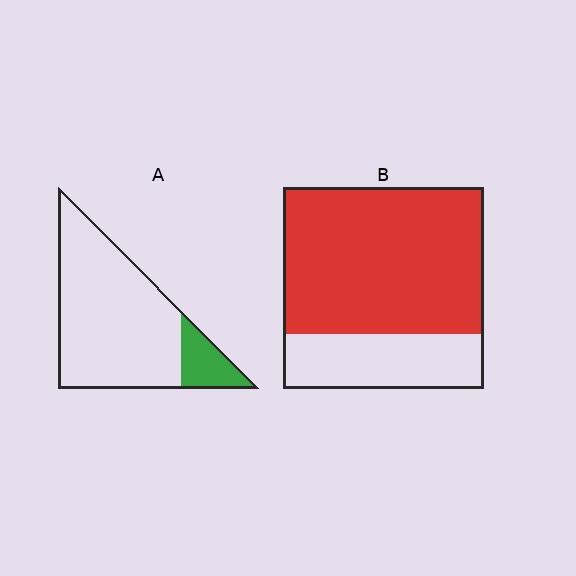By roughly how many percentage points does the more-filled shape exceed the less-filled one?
By roughly 60 percentage points (B over A).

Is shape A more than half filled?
No.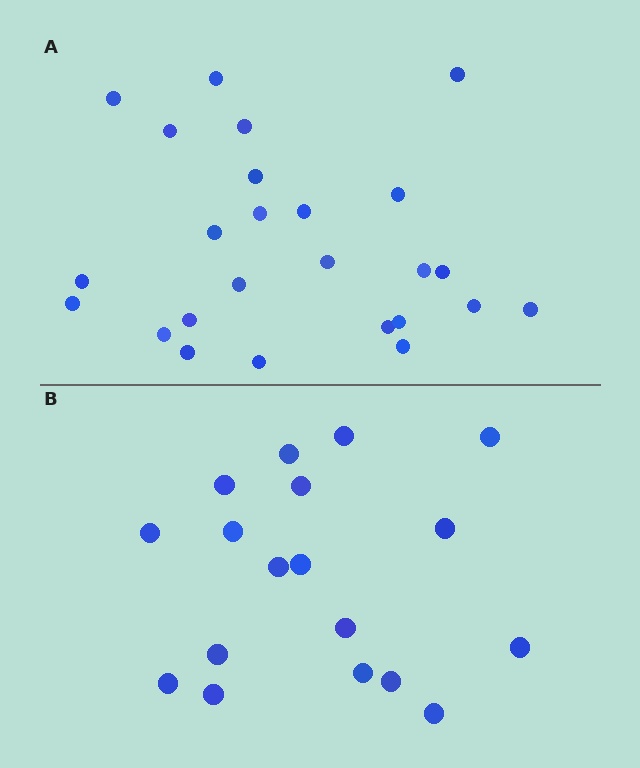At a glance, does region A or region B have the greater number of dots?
Region A (the top region) has more dots.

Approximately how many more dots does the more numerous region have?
Region A has roughly 8 or so more dots than region B.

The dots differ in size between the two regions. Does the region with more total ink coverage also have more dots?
No. Region B has more total ink coverage because its dots are larger, but region A actually contains more individual dots. Total area can be misleading — the number of items is what matters here.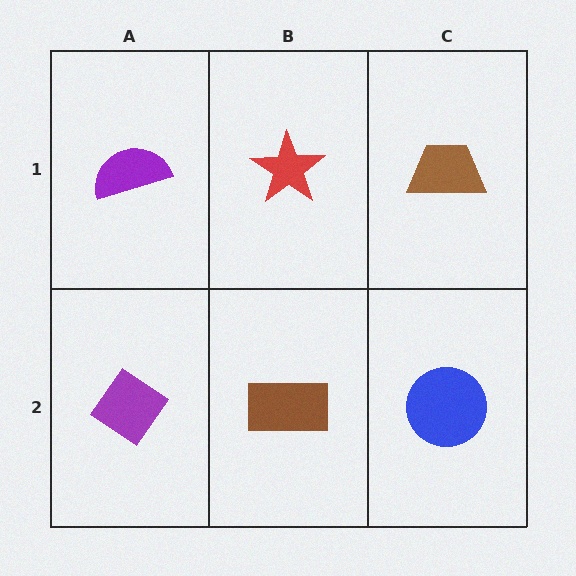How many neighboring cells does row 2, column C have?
2.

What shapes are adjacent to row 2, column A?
A purple semicircle (row 1, column A), a brown rectangle (row 2, column B).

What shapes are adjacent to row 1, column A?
A purple diamond (row 2, column A), a red star (row 1, column B).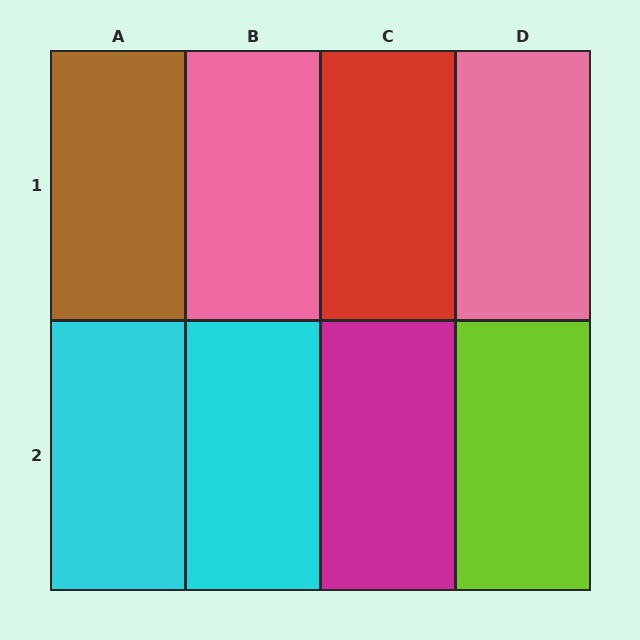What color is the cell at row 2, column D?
Lime.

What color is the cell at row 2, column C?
Magenta.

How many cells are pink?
2 cells are pink.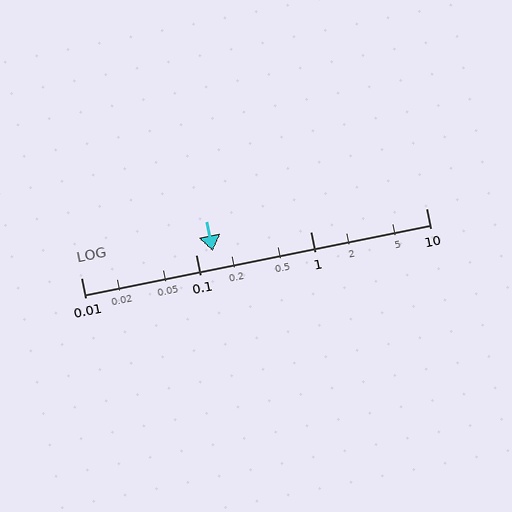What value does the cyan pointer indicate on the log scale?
The pointer indicates approximately 0.14.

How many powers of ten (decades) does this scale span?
The scale spans 3 decades, from 0.01 to 10.